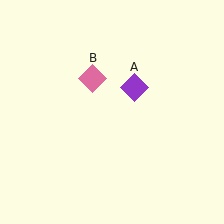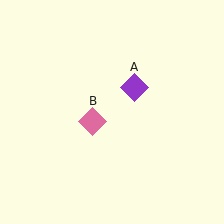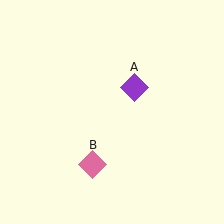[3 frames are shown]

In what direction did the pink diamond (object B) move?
The pink diamond (object B) moved down.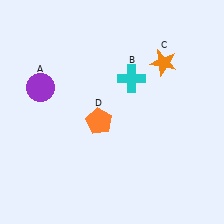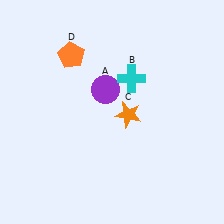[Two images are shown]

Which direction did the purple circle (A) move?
The purple circle (A) moved right.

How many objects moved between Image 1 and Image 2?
3 objects moved between the two images.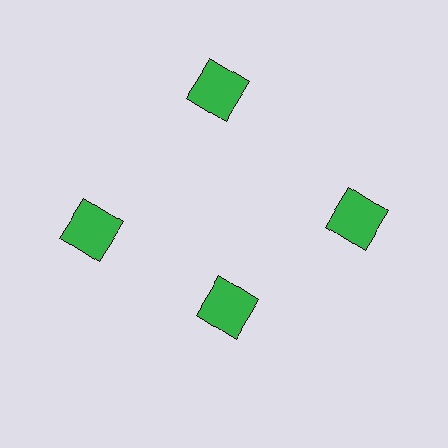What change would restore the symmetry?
The symmetry would be restored by moving it outward, back onto the ring so that all 4 squares sit at equal angles and equal distance from the center.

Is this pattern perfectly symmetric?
No. The 4 green squares are arranged in a ring, but one element near the 6 o'clock position is pulled inward toward the center, breaking the 4-fold rotational symmetry.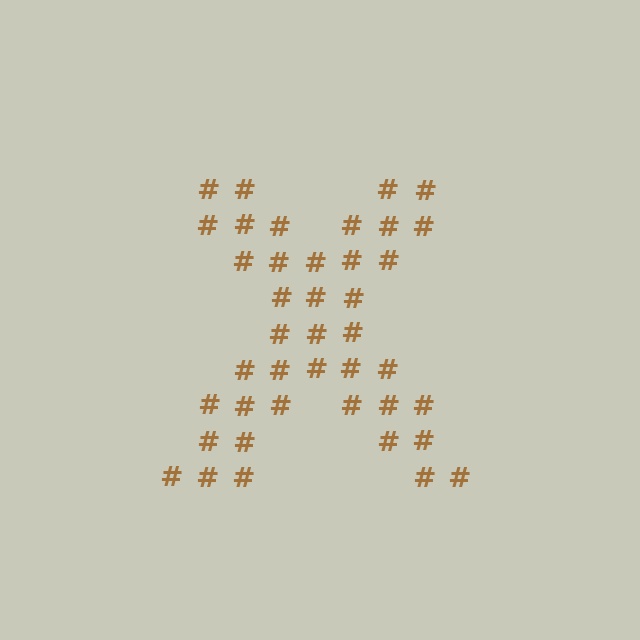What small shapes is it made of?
It is made of small hash symbols.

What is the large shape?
The large shape is the letter X.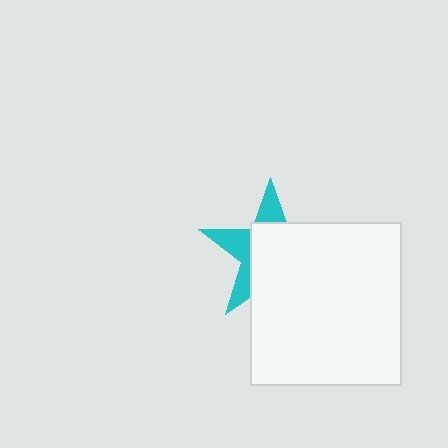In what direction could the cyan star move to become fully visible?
The cyan star could move toward the upper-left. That would shift it out from behind the white rectangle entirely.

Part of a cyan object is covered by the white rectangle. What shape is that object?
It is a star.